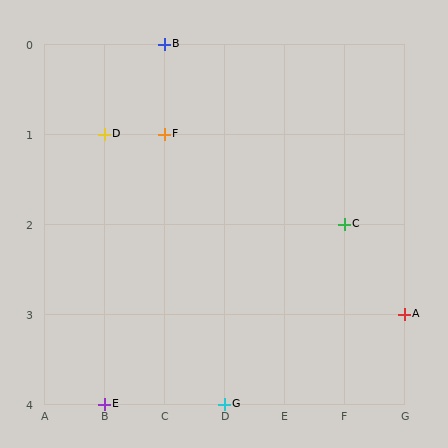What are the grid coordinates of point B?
Point B is at grid coordinates (C, 0).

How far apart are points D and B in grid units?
Points D and B are 1 column and 1 row apart (about 1.4 grid units diagonally).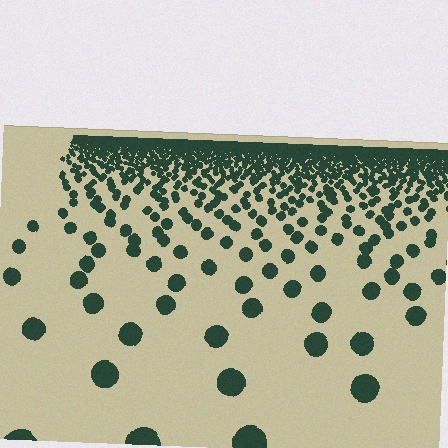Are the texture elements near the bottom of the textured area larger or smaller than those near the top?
Larger. Near the bottom, elements are closer to the viewer and appear at a bigger on-screen size.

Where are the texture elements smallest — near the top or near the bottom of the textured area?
Near the top.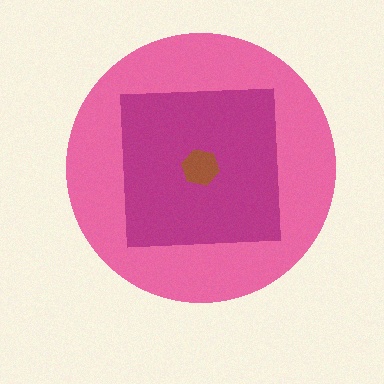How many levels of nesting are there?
3.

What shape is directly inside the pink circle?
The magenta square.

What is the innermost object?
The brown hexagon.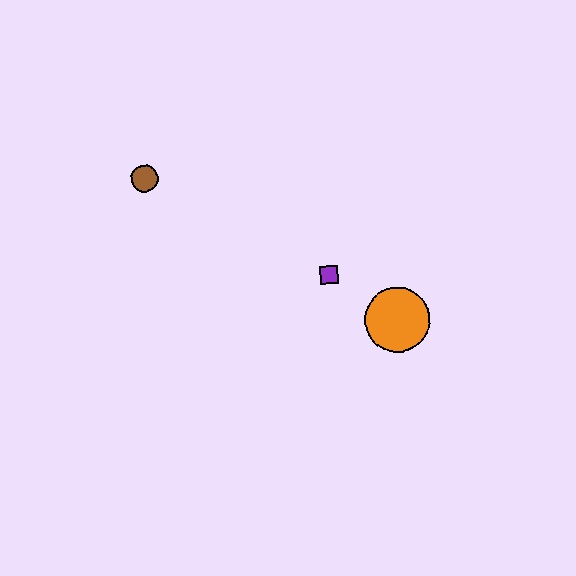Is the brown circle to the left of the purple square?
Yes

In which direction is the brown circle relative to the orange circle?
The brown circle is to the left of the orange circle.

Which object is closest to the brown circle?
The purple square is closest to the brown circle.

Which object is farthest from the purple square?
The brown circle is farthest from the purple square.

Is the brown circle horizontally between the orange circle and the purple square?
No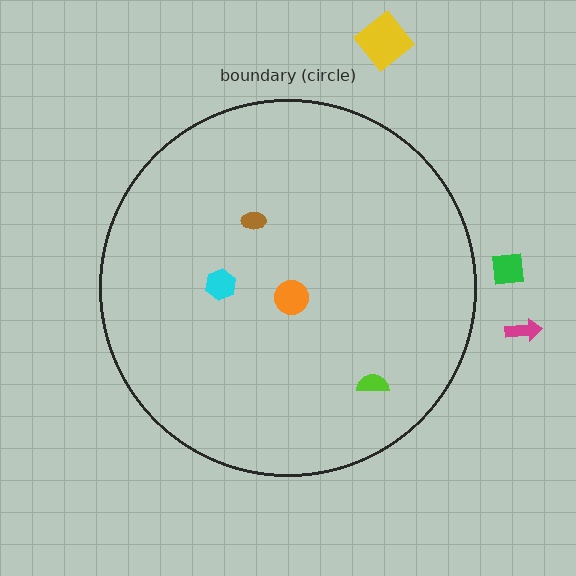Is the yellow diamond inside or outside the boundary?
Outside.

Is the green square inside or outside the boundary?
Outside.